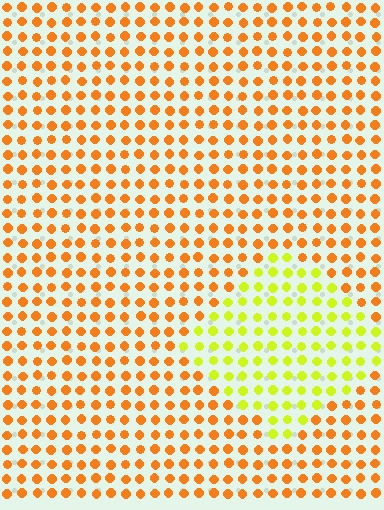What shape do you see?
I see a diamond.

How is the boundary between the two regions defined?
The boundary is defined purely by a slight shift in hue (about 44 degrees). Spacing, size, and orientation are identical on both sides.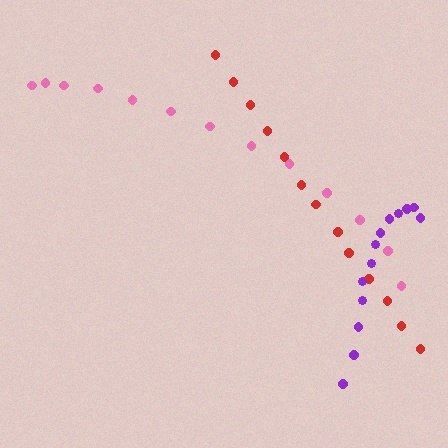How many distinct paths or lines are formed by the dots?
There are 3 distinct paths.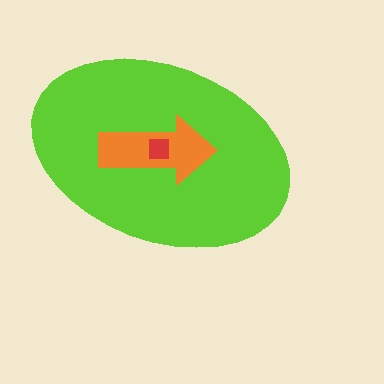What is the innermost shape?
The red square.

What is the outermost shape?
The lime ellipse.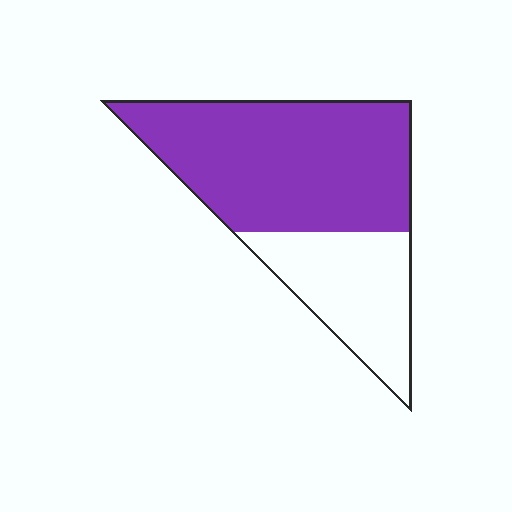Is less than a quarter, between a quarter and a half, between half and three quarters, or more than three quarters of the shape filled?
Between half and three quarters.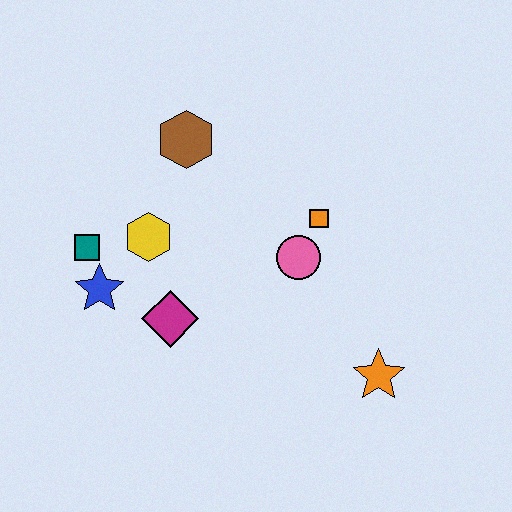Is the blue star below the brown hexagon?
Yes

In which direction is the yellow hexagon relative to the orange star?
The yellow hexagon is to the left of the orange star.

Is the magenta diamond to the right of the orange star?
No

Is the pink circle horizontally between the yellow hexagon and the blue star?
No